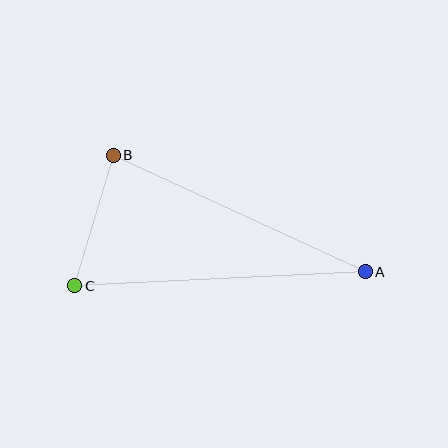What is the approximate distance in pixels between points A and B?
The distance between A and B is approximately 277 pixels.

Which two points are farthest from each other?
Points A and C are farthest from each other.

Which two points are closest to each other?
Points B and C are closest to each other.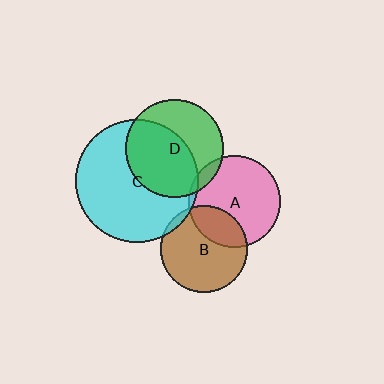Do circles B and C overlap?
Yes.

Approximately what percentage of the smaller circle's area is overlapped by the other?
Approximately 5%.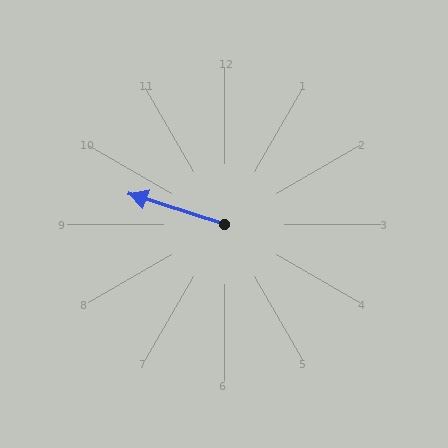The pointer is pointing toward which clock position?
Roughly 10 o'clock.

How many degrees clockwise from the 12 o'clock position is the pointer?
Approximately 288 degrees.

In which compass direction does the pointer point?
West.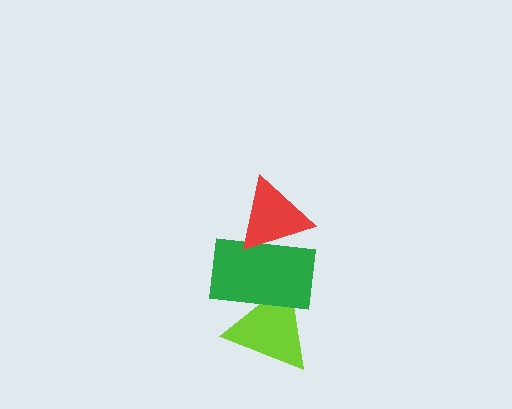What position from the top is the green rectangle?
The green rectangle is 2nd from the top.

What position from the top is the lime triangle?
The lime triangle is 3rd from the top.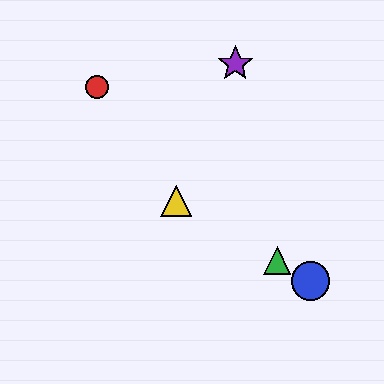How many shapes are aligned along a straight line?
3 shapes (the blue circle, the green triangle, the yellow triangle) are aligned along a straight line.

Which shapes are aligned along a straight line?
The blue circle, the green triangle, the yellow triangle are aligned along a straight line.